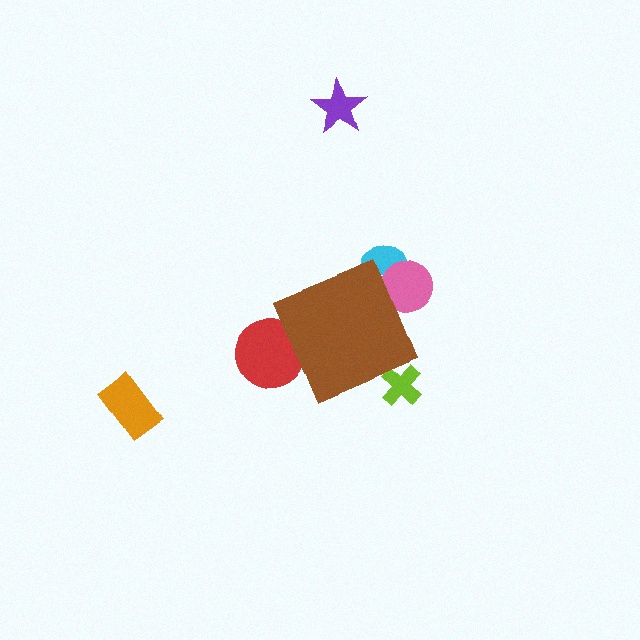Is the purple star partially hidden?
No, the purple star is fully visible.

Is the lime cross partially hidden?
Yes, the lime cross is partially hidden behind the brown diamond.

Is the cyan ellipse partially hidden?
Yes, the cyan ellipse is partially hidden behind the brown diamond.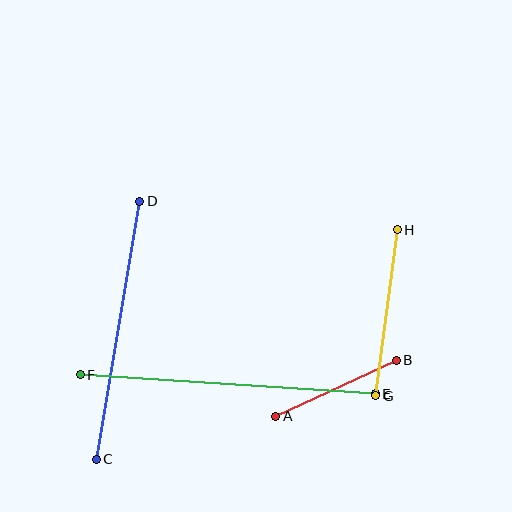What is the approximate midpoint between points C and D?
The midpoint is at approximately (118, 330) pixels.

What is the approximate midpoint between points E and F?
The midpoint is at approximately (228, 384) pixels.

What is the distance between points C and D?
The distance is approximately 261 pixels.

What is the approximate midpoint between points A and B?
The midpoint is at approximately (336, 388) pixels.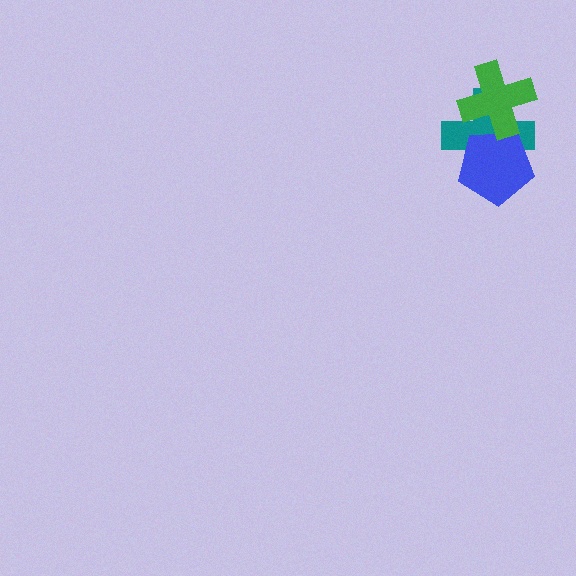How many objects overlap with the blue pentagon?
2 objects overlap with the blue pentagon.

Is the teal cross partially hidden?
Yes, it is partially covered by another shape.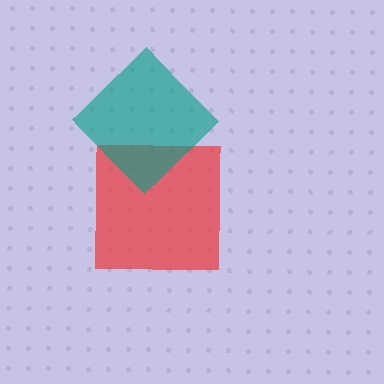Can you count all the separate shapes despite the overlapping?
Yes, there are 2 separate shapes.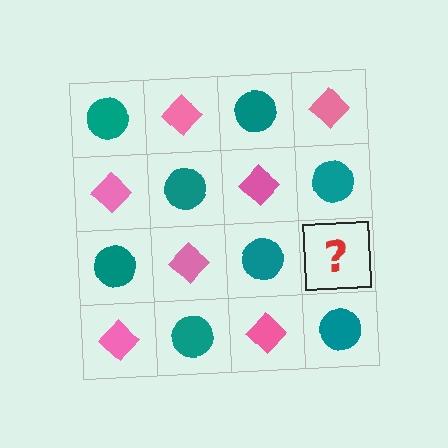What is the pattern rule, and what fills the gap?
The rule is that it alternates teal circle and pink diamond in a checkerboard pattern. The gap should be filled with a pink diamond.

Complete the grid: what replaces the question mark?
The question mark should be replaced with a pink diamond.